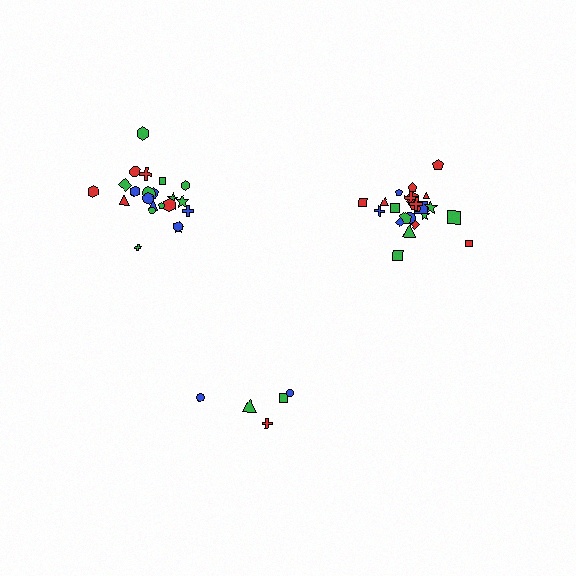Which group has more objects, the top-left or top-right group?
The top-right group.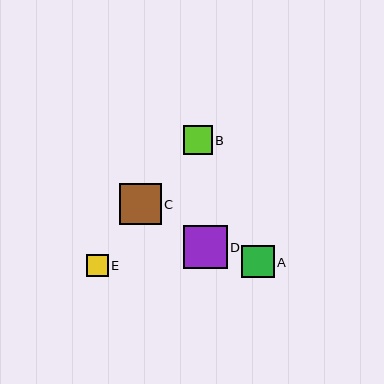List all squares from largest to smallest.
From largest to smallest: D, C, A, B, E.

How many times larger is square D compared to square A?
Square D is approximately 1.3 times the size of square A.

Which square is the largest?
Square D is the largest with a size of approximately 43 pixels.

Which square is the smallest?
Square E is the smallest with a size of approximately 22 pixels.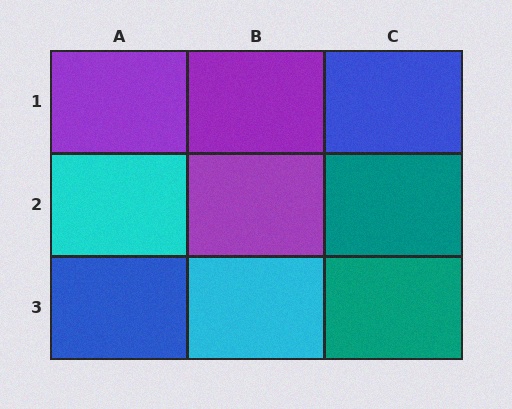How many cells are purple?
3 cells are purple.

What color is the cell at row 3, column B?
Cyan.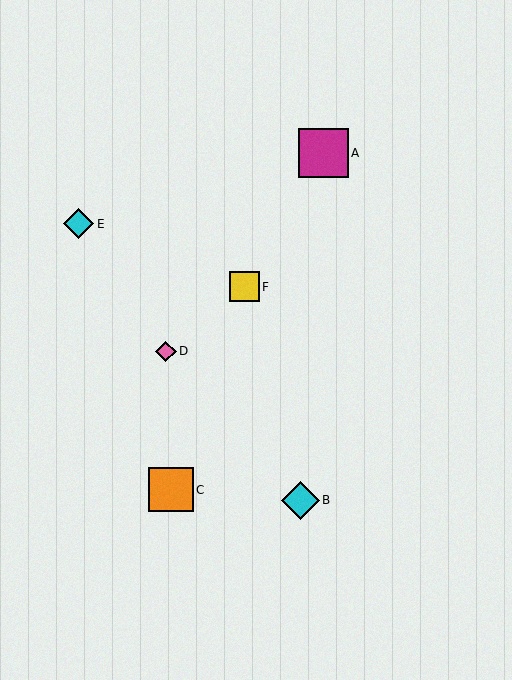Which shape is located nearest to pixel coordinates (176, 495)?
The orange square (labeled C) at (171, 490) is nearest to that location.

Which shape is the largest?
The magenta square (labeled A) is the largest.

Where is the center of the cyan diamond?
The center of the cyan diamond is at (79, 224).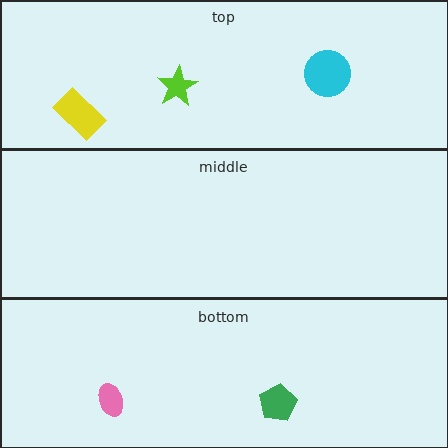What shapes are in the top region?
The lime star, the cyan circle, the yellow rectangle.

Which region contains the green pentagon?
The bottom region.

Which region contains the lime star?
The top region.